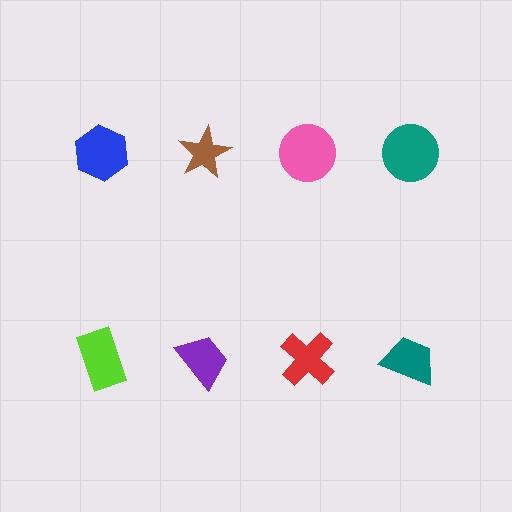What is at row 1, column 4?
A teal circle.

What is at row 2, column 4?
A teal trapezoid.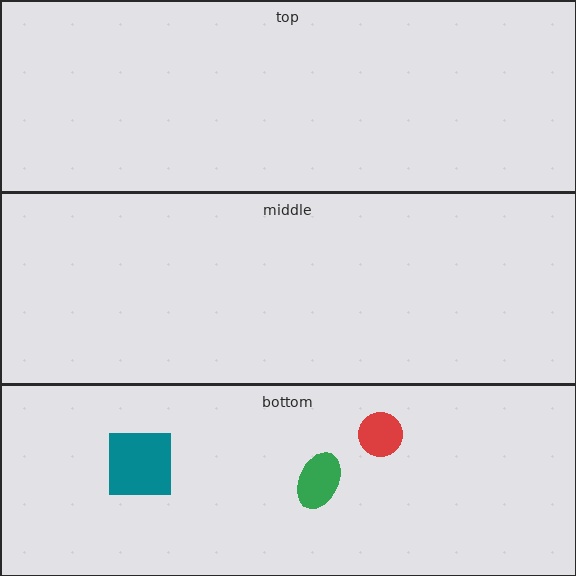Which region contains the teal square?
The bottom region.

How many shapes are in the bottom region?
3.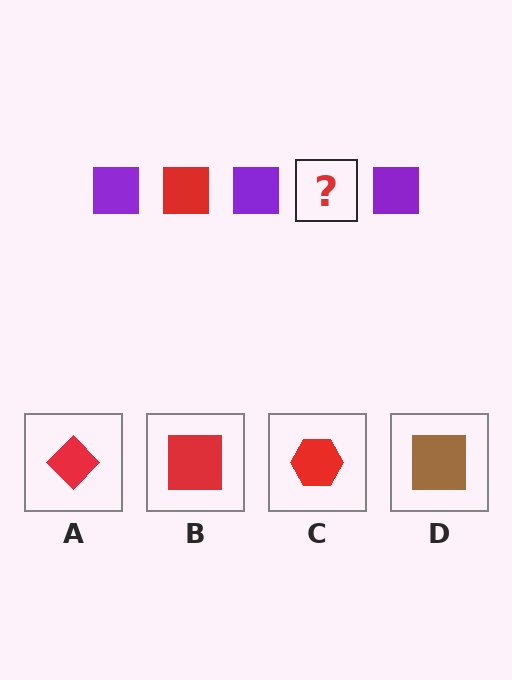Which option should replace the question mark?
Option B.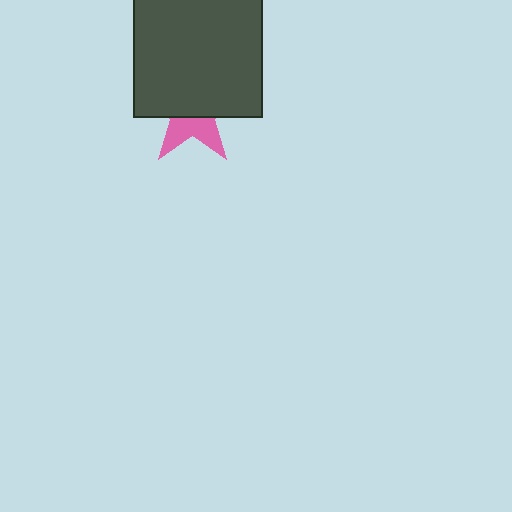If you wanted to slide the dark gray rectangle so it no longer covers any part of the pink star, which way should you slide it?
Slide it up — that is the most direct way to separate the two shapes.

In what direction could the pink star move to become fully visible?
The pink star could move down. That would shift it out from behind the dark gray rectangle entirely.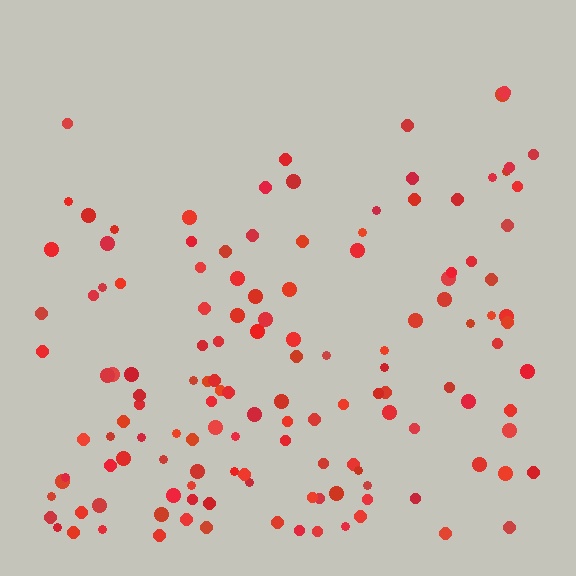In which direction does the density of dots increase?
From top to bottom, with the bottom side densest.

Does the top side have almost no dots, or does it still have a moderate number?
Still a moderate number, just noticeably fewer than the bottom.